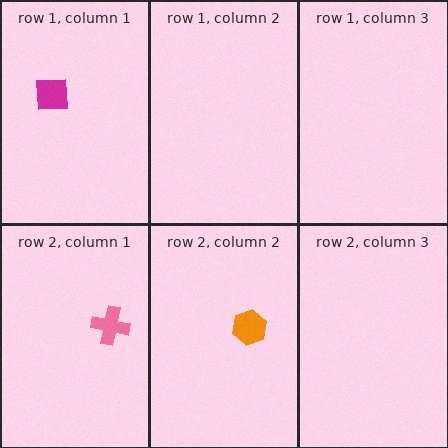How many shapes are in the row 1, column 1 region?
1.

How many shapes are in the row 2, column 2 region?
1.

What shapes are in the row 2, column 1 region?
The pink cross.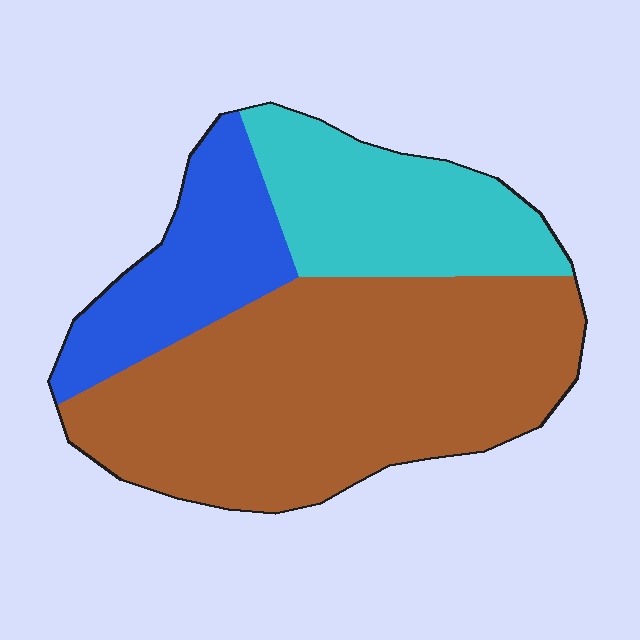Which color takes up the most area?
Brown, at roughly 55%.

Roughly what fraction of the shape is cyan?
Cyan takes up less than a quarter of the shape.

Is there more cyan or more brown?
Brown.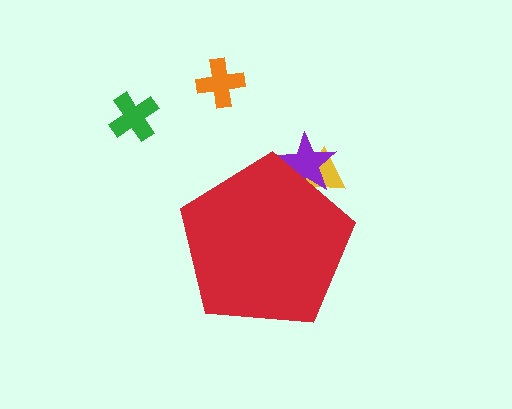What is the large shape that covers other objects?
A red pentagon.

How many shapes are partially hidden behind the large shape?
2 shapes are partially hidden.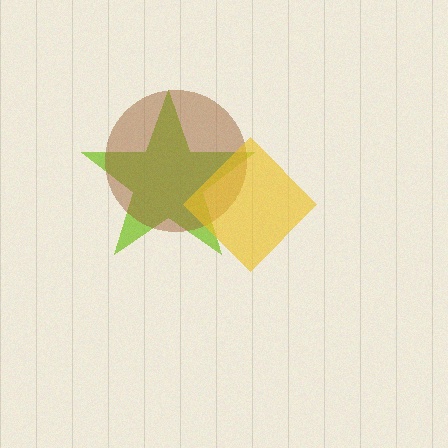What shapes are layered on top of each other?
The layered shapes are: a lime star, a brown circle, a yellow diamond.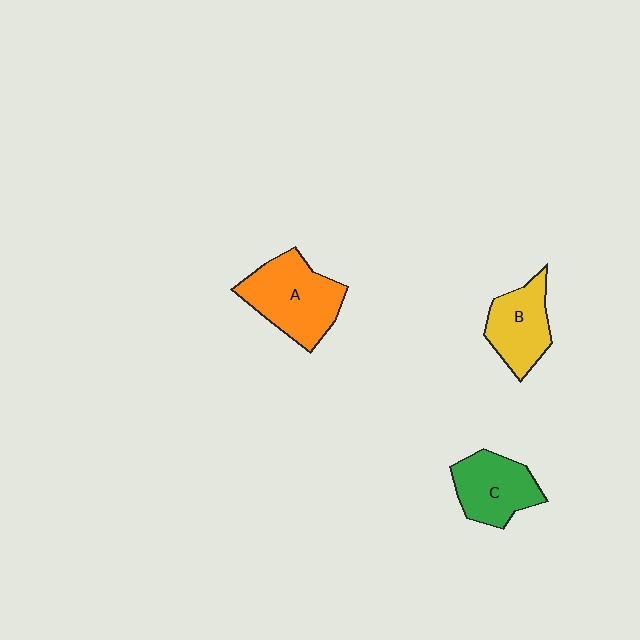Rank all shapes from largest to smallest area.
From largest to smallest: A (orange), C (green), B (yellow).